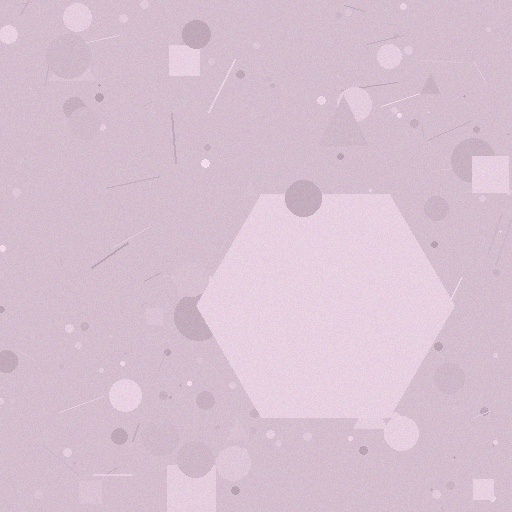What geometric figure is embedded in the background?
A hexagon is embedded in the background.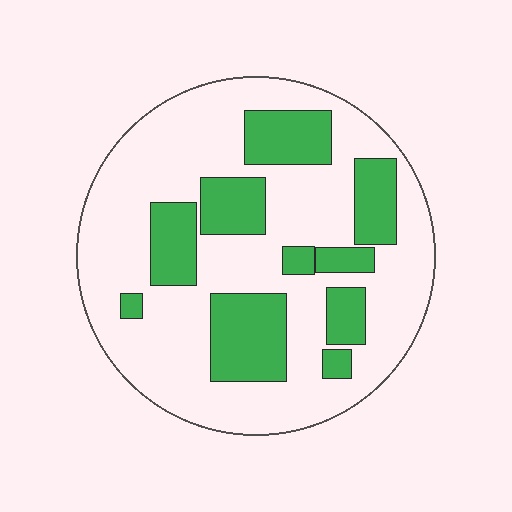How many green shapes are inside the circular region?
10.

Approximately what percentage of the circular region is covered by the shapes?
Approximately 30%.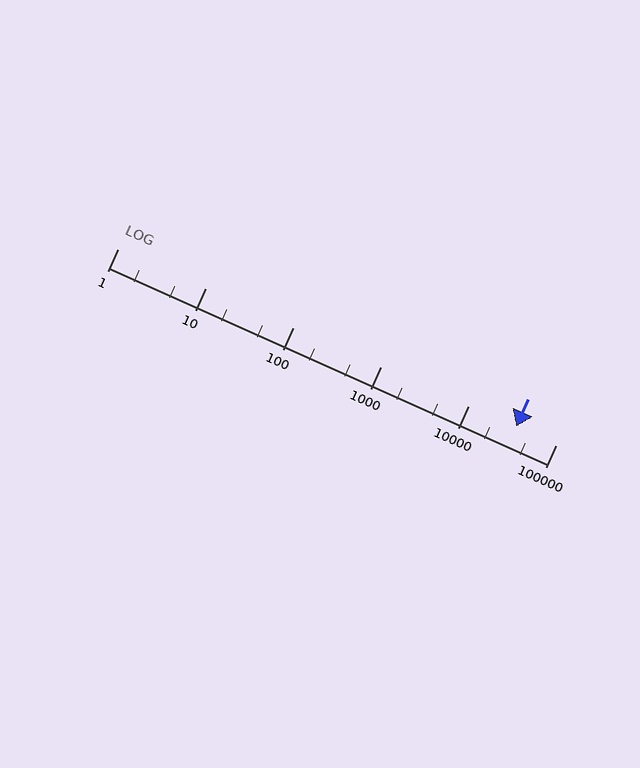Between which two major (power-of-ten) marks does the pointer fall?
The pointer is between 10000 and 100000.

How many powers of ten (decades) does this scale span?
The scale spans 5 decades, from 1 to 100000.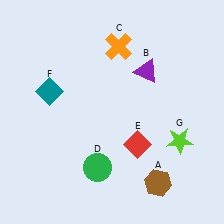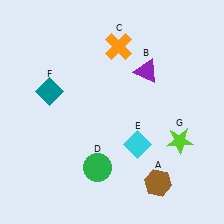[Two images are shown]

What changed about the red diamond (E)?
In Image 1, E is red. In Image 2, it changed to cyan.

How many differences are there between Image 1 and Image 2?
There is 1 difference between the two images.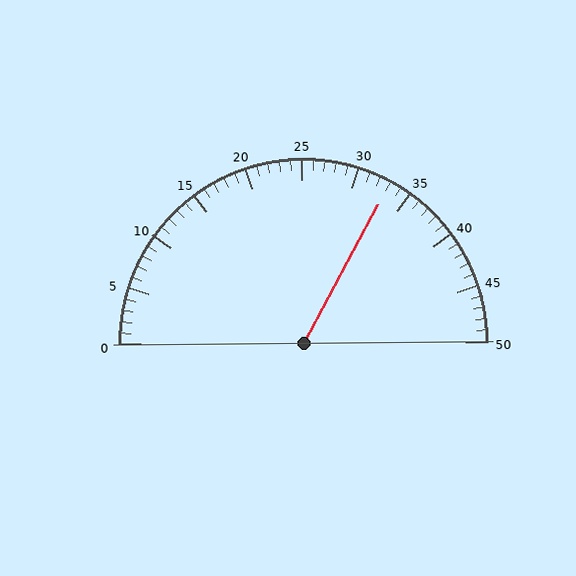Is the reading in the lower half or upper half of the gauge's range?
The reading is in the upper half of the range (0 to 50).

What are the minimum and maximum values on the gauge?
The gauge ranges from 0 to 50.